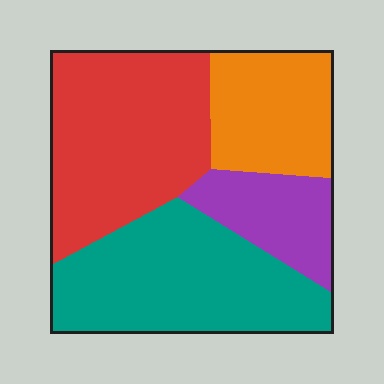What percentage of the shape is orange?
Orange takes up about one fifth (1/5) of the shape.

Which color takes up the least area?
Purple, at roughly 15%.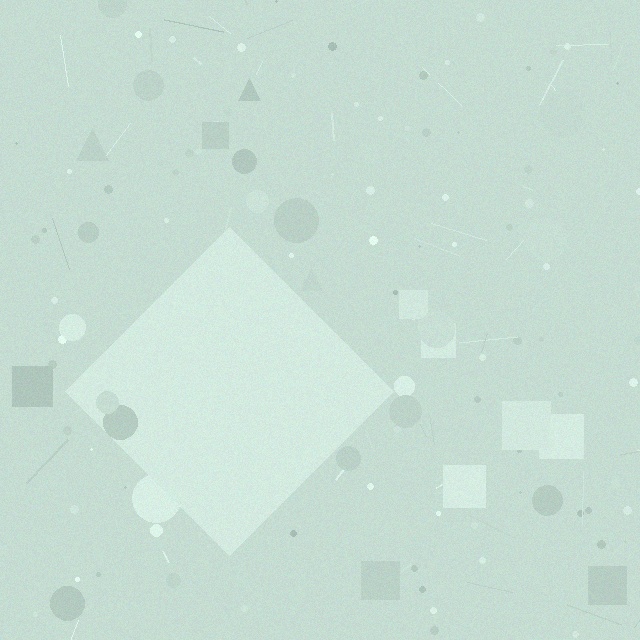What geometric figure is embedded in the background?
A diamond is embedded in the background.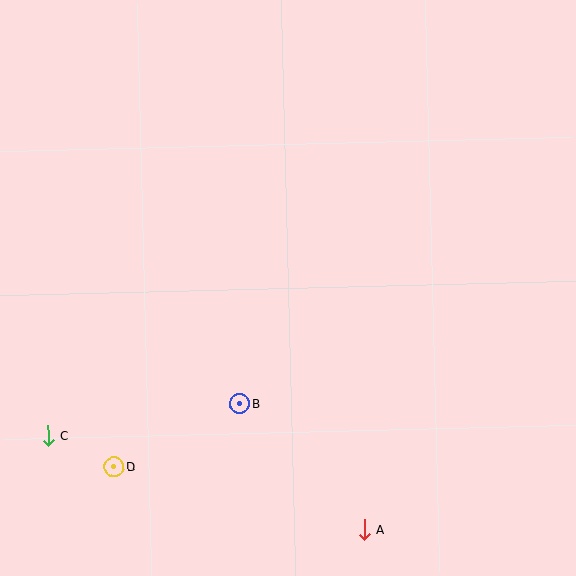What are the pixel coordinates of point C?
Point C is at (48, 436).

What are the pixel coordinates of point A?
Point A is at (364, 530).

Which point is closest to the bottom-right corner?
Point A is closest to the bottom-right corner.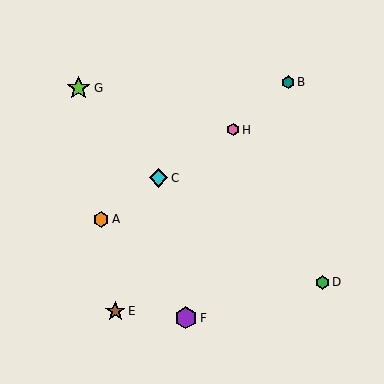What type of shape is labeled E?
Shape E is a brown star.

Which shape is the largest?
The lime star (labeled G) is the largest.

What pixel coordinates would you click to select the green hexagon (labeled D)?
Click at (323, 282) to select the green hexagon D.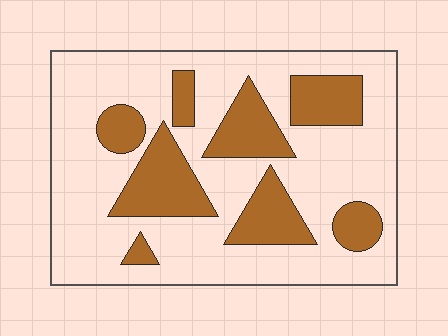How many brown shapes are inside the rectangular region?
8.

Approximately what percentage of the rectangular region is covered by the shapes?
Approximately 30%.